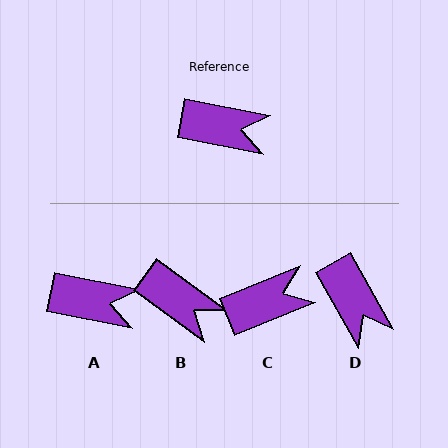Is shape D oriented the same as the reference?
No, it is off by about 49 degrees.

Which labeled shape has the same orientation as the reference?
A.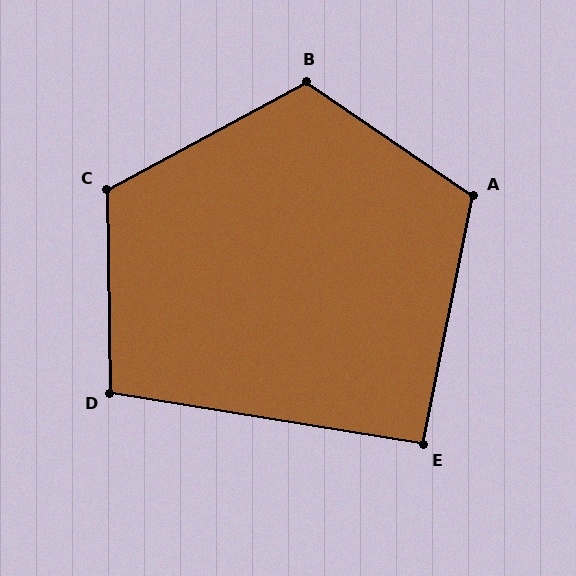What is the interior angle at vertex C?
Approximately 117 degrees (obtuse).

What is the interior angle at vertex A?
Approximately 113 degrees (obtuse).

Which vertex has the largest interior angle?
B, at approximately 118 degrees.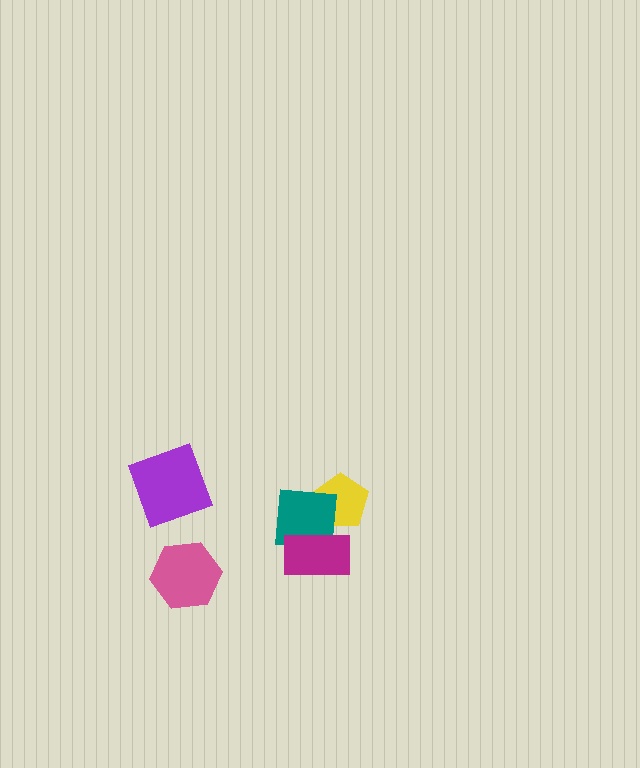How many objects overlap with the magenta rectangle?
1 object overlaps with the magenta rectangle.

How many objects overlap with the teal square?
2 objects overlap with the teal square.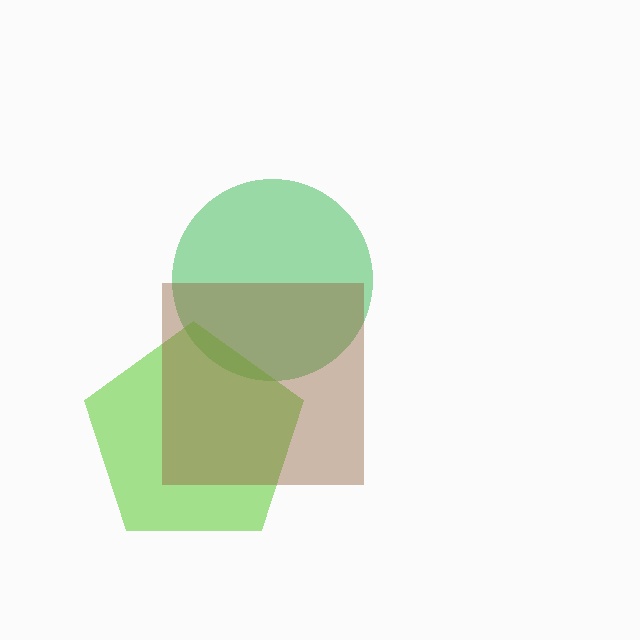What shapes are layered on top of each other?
The layered shapes are: a green circle, a lime pentagon, a brown square.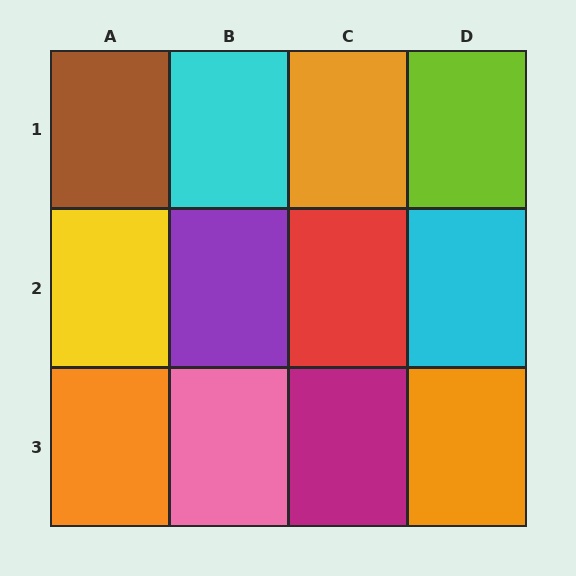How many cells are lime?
1 cell is lime.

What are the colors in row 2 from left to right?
Yellow, purple, red, cyan.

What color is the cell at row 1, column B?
Cyan.